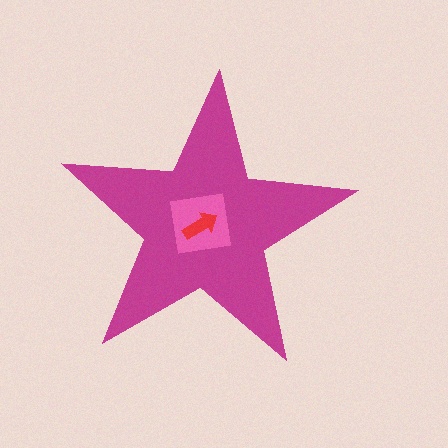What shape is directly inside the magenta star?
The pink square.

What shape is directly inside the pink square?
The red arrow.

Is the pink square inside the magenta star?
Yes.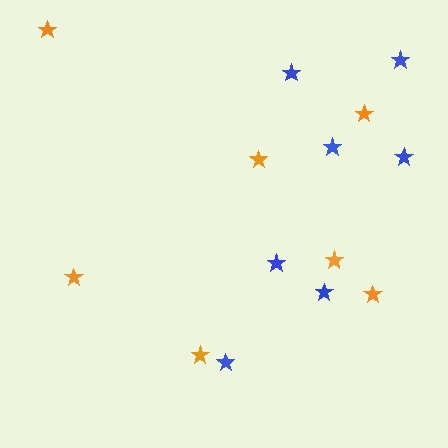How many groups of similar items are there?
There are 2 groups: one group of blue stars (7) and one group of orange stars (7).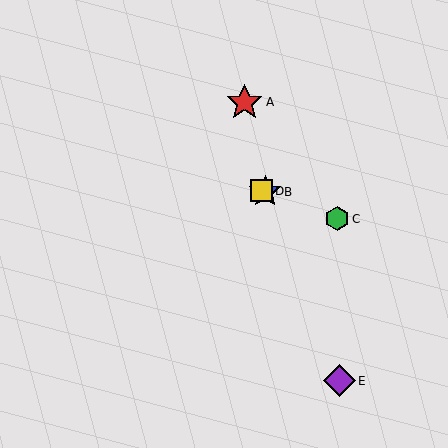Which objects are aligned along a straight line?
Objects B, C, D are aligned along a straight line.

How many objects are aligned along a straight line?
3 objects (B, C, D) are aligned along a straight line.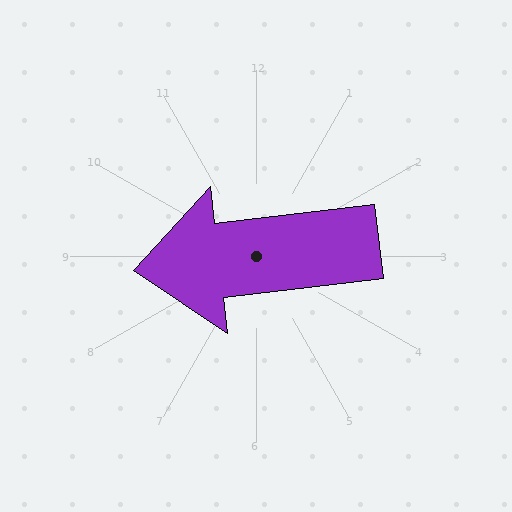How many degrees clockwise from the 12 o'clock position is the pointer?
Approximately 263 degrees.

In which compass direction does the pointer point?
West.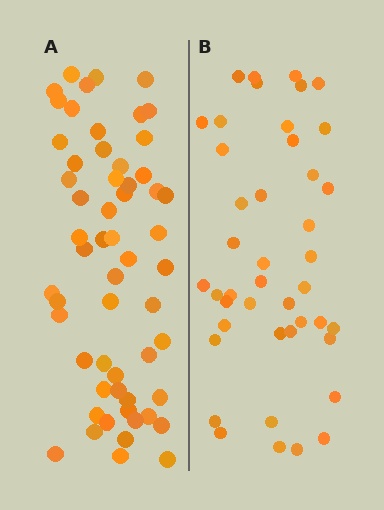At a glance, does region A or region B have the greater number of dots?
Region A (the left region) has more dots.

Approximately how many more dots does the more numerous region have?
Region A has approximately 15 more dots than region B.